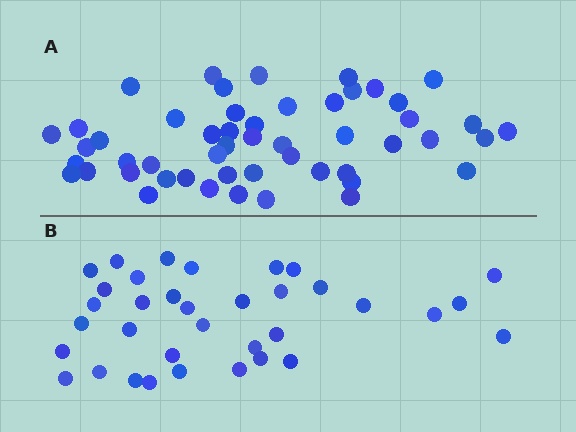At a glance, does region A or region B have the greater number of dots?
Region A (the top region) has more dots.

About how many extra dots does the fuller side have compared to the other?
Region A has approximately 15 more dots than region B.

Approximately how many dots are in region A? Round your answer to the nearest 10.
About 50 dots. (The exact count is 51, which rounds to 50.)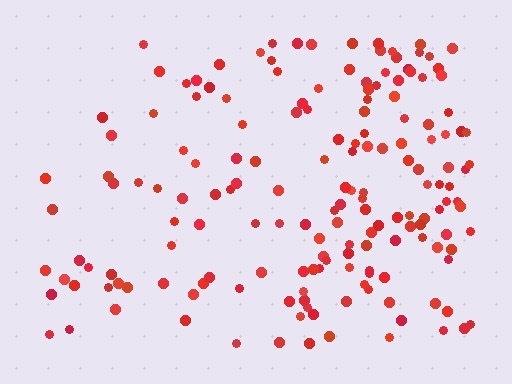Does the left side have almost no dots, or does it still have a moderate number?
Still a moderate number, just noticeably fewer than the right.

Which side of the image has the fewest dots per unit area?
The left.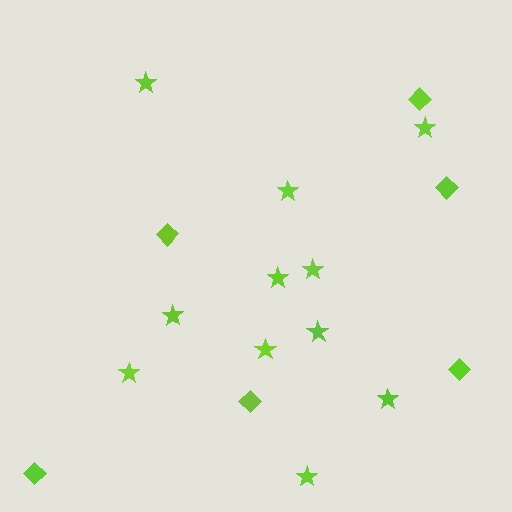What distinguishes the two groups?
There are 2 groups: one group of diamonds (6) and one group of stars (11).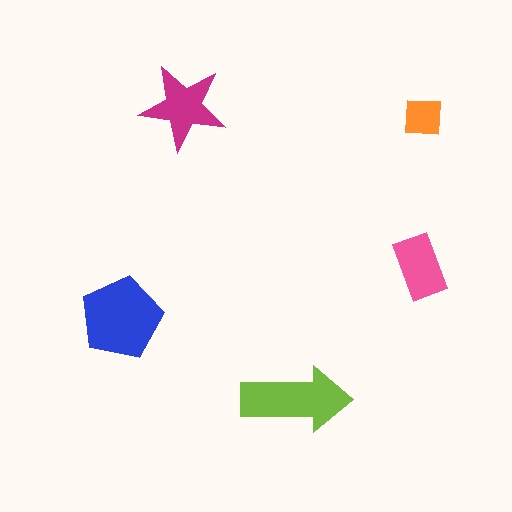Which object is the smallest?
The orange square.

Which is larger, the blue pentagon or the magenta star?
The blue pentagon.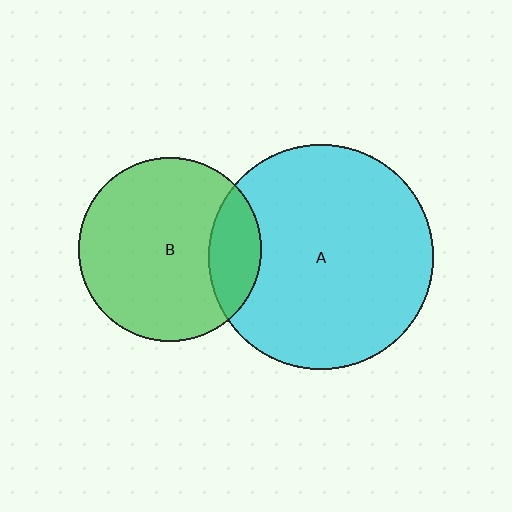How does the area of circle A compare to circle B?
Approximately 1.5 times.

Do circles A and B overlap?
Yes.